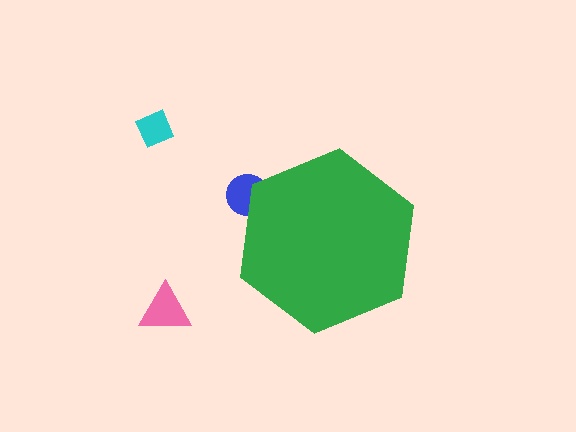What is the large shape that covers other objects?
A green hexagon.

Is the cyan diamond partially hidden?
No, the cyan diamond is fully visible.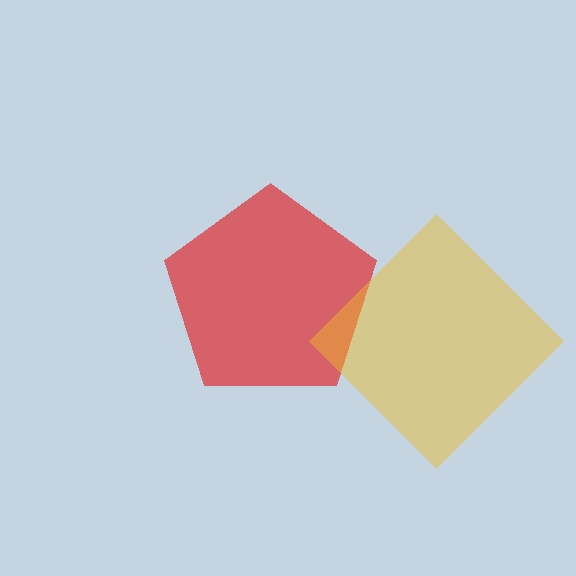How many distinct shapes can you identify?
There are 2 distinct shapes: a red pentagon, a yellow diamond.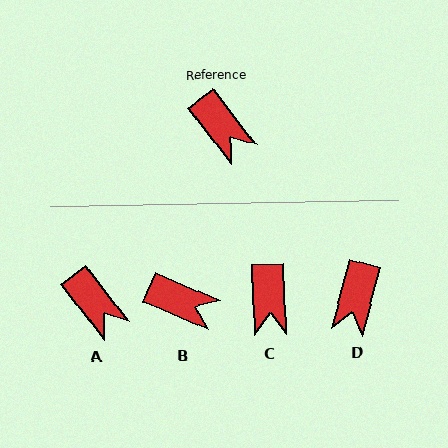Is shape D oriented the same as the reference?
No, it is off by about 53 degrees.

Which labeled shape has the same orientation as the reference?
A.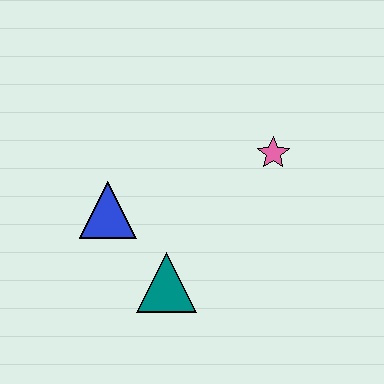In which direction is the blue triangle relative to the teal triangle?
The blue triangle is above the teal triangle.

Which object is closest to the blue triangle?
The teal triangle is closest to the blue triangle.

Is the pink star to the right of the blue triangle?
Yes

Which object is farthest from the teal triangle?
The pink star is farthest from the teal triangle.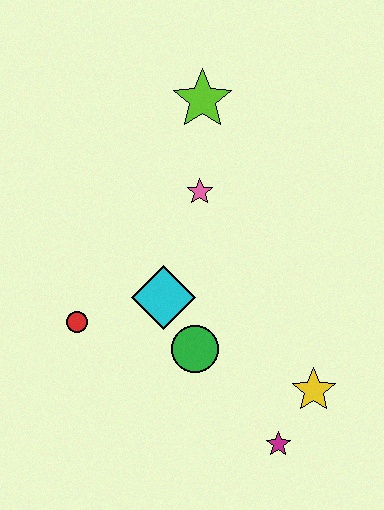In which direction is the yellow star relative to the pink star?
The yellow star is below the pink star.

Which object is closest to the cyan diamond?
The green circle is closest to the cyan diamond.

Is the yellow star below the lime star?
Yes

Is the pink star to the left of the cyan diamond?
No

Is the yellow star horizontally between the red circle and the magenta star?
No